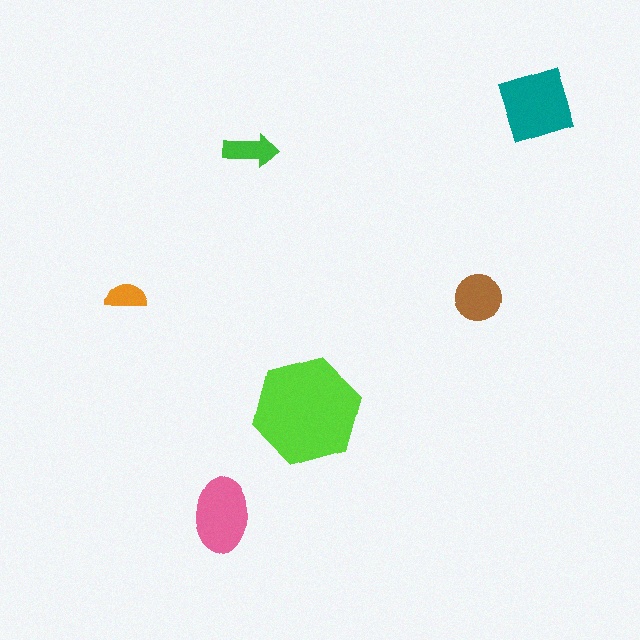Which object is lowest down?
The pink ellipse is bottommost.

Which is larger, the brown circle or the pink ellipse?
The pink ellipse.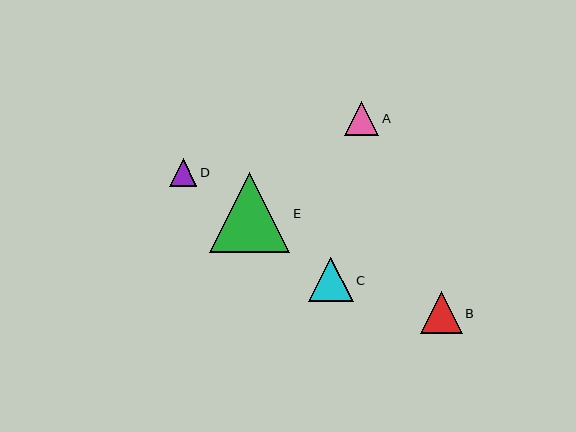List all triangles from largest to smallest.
From largest to smallest: E, C, B, A, D.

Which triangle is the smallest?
Triangle D is the smallest with a size of approximately 28 pixels.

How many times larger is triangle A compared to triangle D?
Triangle A is approximately 1.2 times the size of triangle D.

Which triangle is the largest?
Triangle E is the largest with a size of approximately 80 pixels.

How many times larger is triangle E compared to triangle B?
Triangle E is approximately 1.9 times the size of triangle B.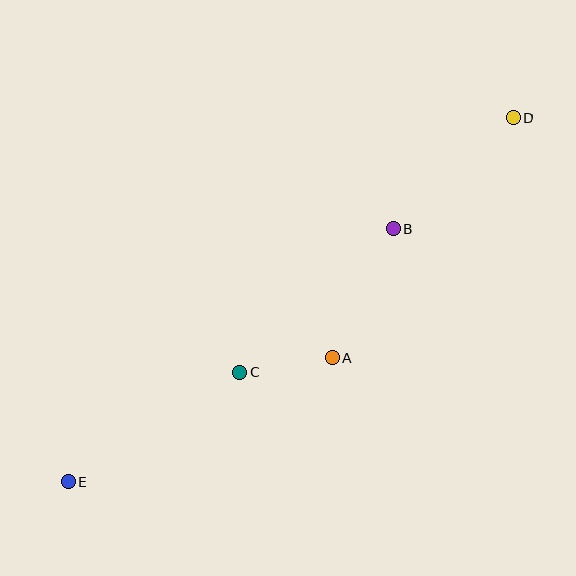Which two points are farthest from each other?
Points D and E are farthest from each other.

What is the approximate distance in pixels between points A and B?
The distance between A and B is approximately 143 pixels.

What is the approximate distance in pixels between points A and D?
The distance between A and D is approximately 301 pixels.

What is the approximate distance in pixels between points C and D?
The distance between C and D is approximately 374 pixels.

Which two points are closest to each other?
Points A and C are closest to each other.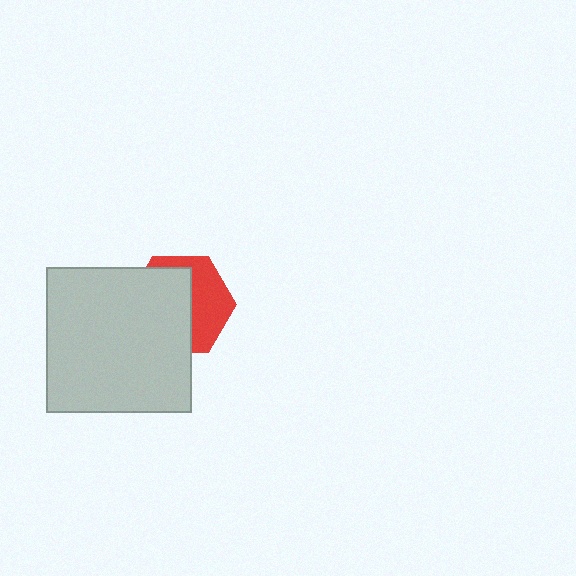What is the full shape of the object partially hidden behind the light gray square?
The partially hidden object is a red hexagon.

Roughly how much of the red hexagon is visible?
A small part of it is visible (roughly 43%).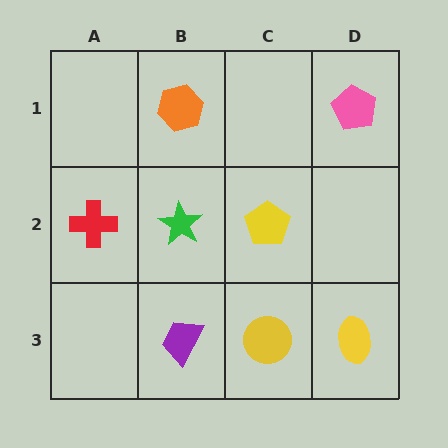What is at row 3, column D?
A yellow ellipse.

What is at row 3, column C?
A yellow circle.